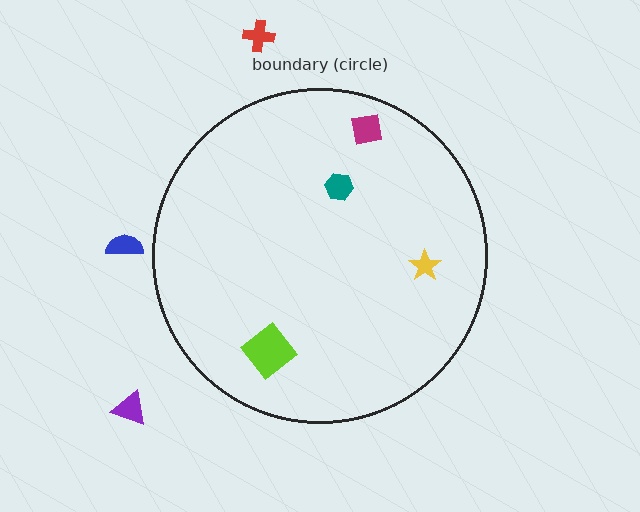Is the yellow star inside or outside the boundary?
Inside.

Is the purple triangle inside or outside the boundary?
Outside.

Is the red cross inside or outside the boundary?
Outside.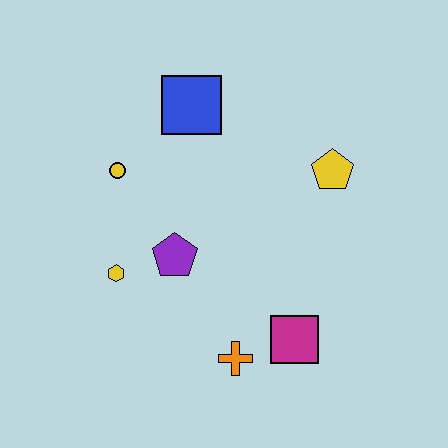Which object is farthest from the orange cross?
The blue square is farthest from the orange cross.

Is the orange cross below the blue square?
Yes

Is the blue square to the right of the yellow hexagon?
Yes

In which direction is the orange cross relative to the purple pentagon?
The orange cross is below the purple pentagon.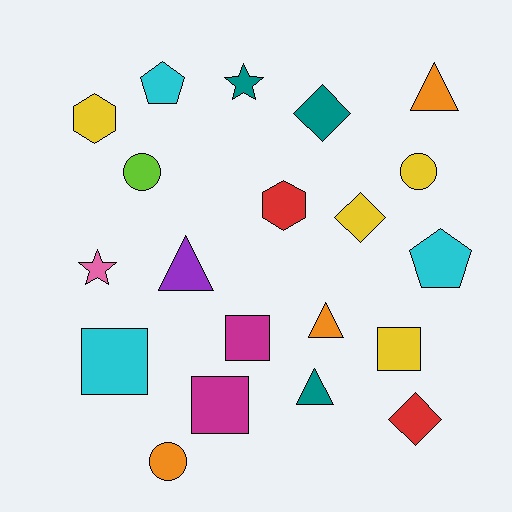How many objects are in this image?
There are 20 objects.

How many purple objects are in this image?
There is 1 purple object.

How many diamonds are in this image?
There are 3 diamonds.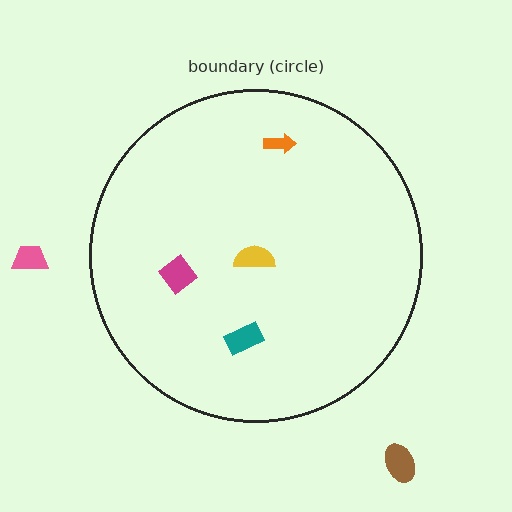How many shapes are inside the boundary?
4 inside, 2 outside.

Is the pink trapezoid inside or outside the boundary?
Outside.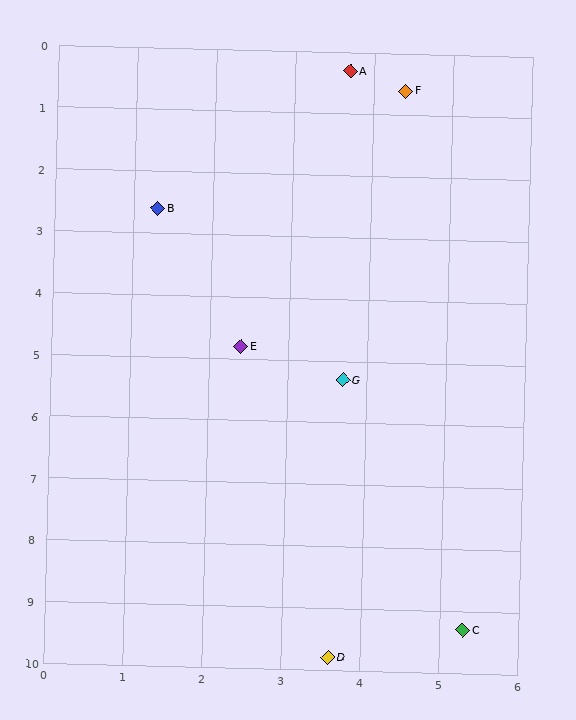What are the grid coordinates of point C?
Point C is at approximately (5.3, 9.3).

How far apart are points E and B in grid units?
Points E and B are about 2.5 grid units apart.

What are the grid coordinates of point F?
Point F is at approximately (4.4, 0.6).